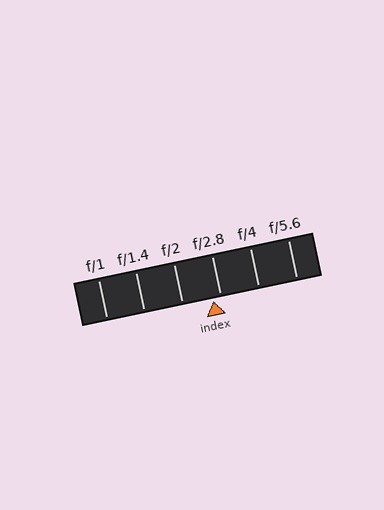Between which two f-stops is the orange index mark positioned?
The index mark is between f/2 and f/2.8.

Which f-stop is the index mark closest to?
The index mark is closest to f/2.8.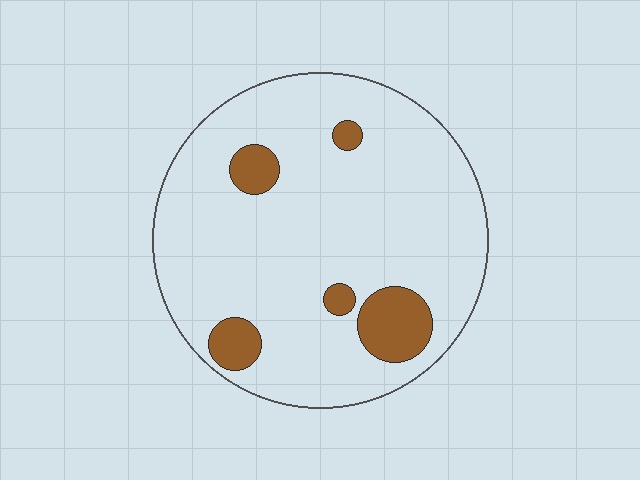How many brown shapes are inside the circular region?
5.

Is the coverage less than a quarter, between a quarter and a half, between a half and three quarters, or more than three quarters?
Less than a quarter.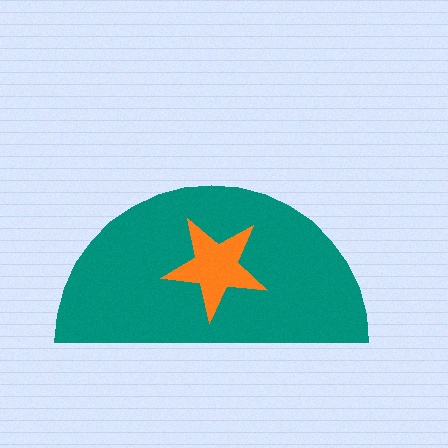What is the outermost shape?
The teal semicircle.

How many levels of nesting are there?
2.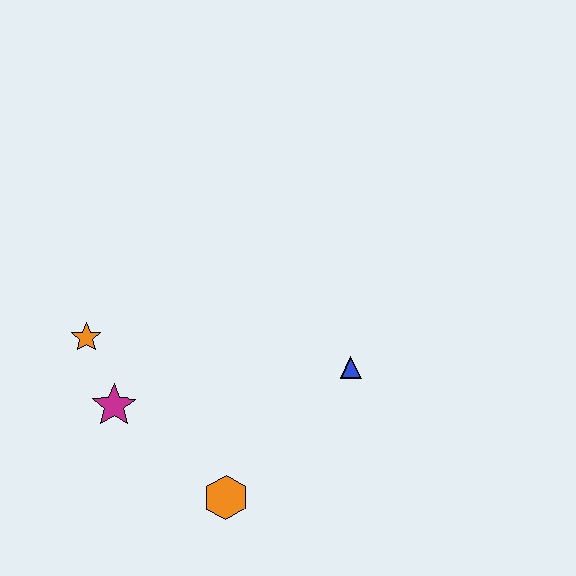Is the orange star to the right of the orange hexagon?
No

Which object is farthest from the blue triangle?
The orange star is farthest from the blue triangle.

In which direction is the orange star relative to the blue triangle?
The orange star is to the left of the blue triangle.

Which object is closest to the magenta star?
The orange star is closest to the magenta star.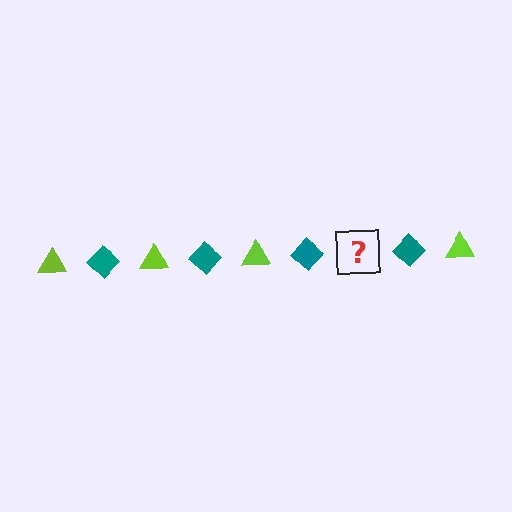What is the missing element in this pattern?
The missing element is a lime triangle.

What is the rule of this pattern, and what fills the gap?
The rule is that the pattern alternates between lime triangle and teal diamond. The gap should be filled with a lime triangle.